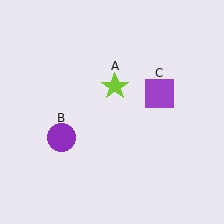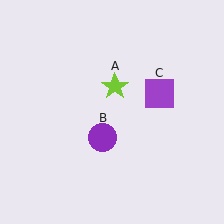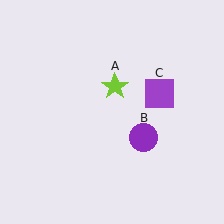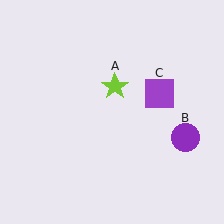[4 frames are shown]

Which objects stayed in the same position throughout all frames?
Lime star (object A) and purple square (object C) remained stationary.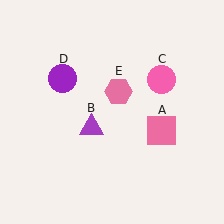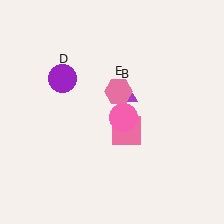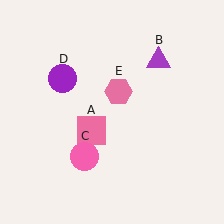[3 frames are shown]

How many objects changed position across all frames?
3 objects changed position: pink square (object A), purple triangle (object B), pink circle (object C).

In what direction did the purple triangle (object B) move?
The purple triangle (object B) moved up and to the right.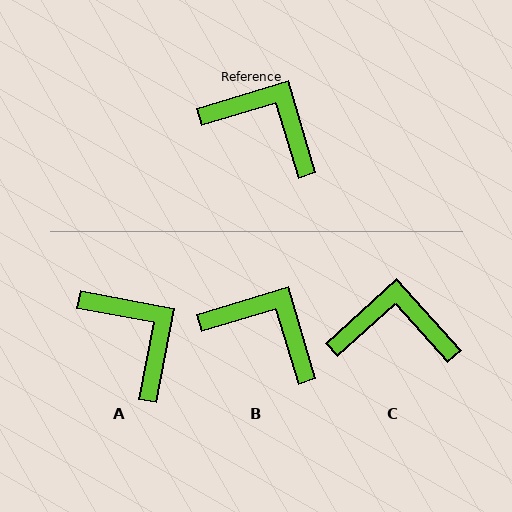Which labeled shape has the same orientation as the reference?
B.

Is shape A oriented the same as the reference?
No, it is off by about 27 degrees.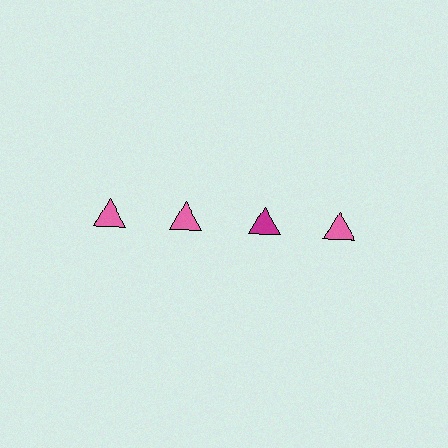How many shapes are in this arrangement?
There are 4 shapes arranged in a grid pattern.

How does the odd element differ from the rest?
It has a different color: magenta instead of pink.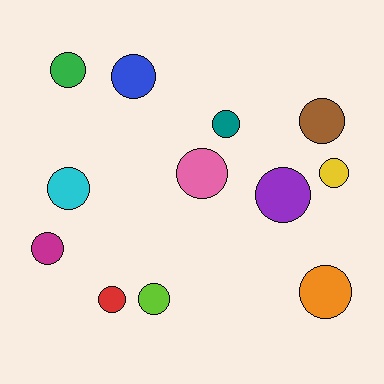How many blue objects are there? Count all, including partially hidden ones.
There is 1 blue object.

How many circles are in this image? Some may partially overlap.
There are 12 circles.